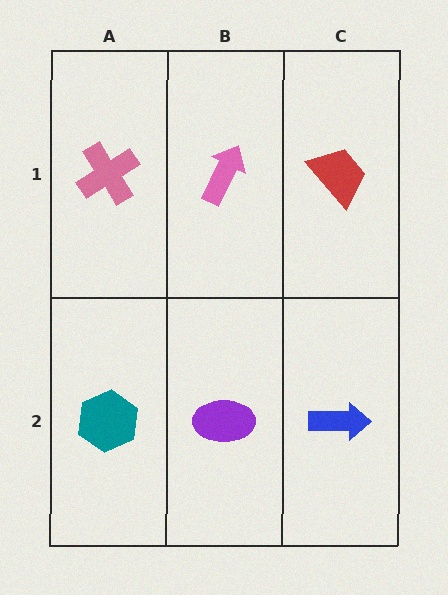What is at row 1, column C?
A red trapezoid.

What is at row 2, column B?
A purple ellipse.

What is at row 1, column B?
A pink arrow.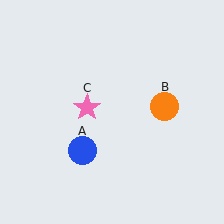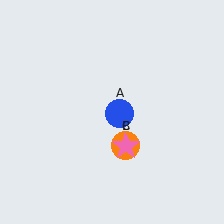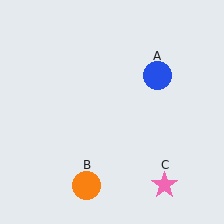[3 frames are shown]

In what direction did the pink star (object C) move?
The pink star (object C) moved down and to the right.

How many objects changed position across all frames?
3 objects changed position: blue circle (object A), orange circle (object B), pink star (object C).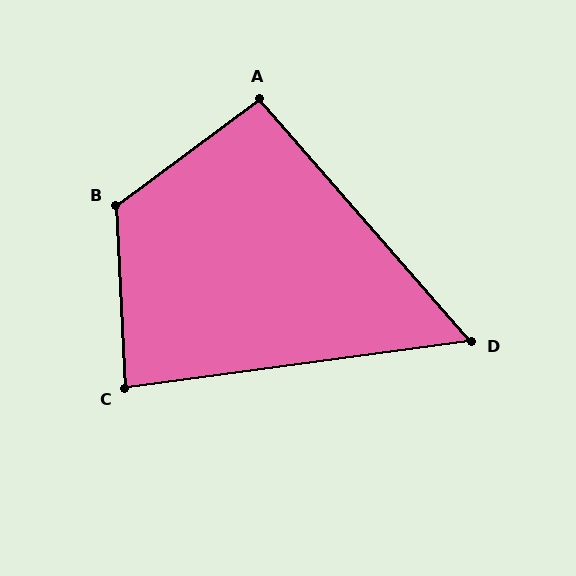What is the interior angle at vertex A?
Approximately 95 degrees (approximately right).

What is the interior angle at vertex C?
Approximately 85 degrees (approximately right).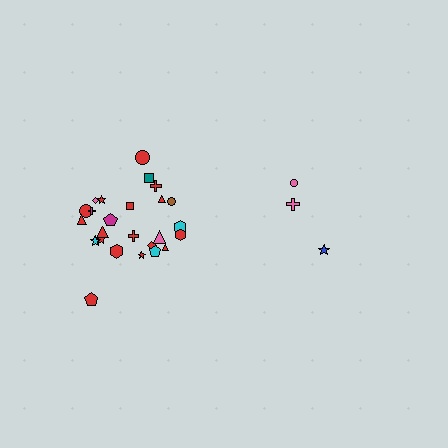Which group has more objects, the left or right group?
The left group.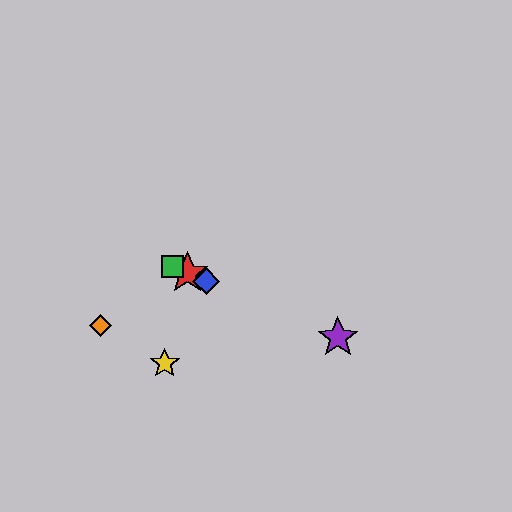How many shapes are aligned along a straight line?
4 shapes (the red star, the blue diamond, the green square, the purple star) are aligned along a straight line.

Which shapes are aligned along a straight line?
The red star, the blue diamond, the green square, the purple star are aligned along a straight line.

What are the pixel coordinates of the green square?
The green square is at (173, 267).